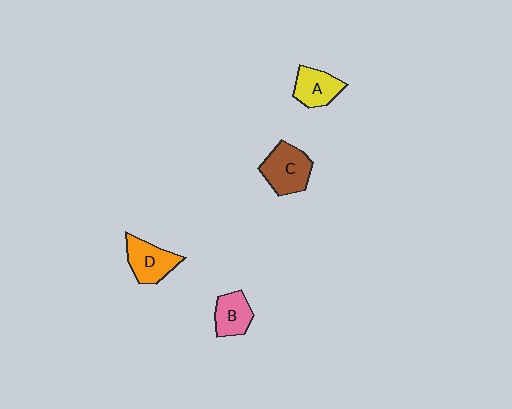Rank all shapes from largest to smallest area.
From largest to smallest: C (brown), D (orange), A (yellow), B (pink).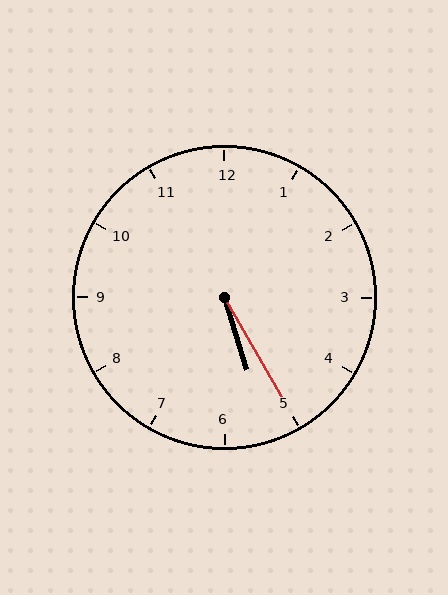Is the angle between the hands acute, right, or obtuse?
It is acute.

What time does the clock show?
5:25.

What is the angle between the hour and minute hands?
Approximately 12 degrees.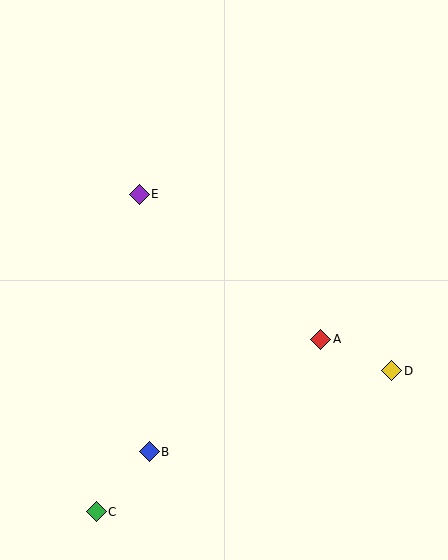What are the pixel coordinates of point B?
Point B is at (149, 452).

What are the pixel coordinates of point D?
Point D is at (392, 371).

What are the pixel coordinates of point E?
Point E is at (139, 194).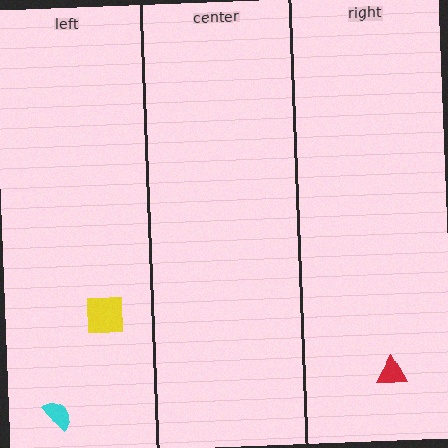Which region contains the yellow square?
The left region.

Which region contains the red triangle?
The right region.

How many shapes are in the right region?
1.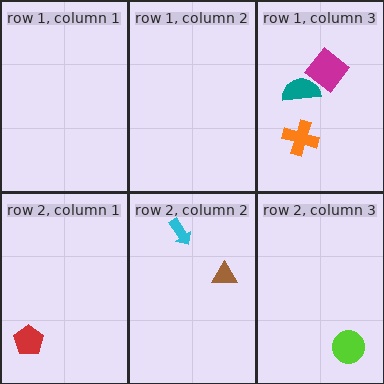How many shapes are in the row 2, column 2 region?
2.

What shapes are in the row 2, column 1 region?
The red pentagon.